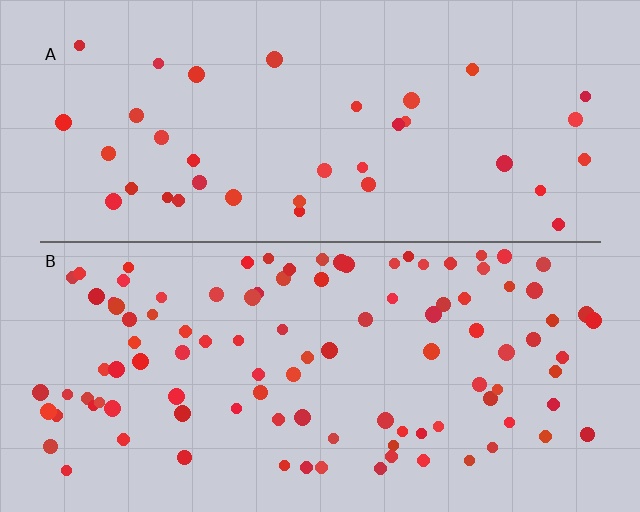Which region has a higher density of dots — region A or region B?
B (the bottom).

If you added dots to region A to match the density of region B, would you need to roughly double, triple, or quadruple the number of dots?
Approximately triple.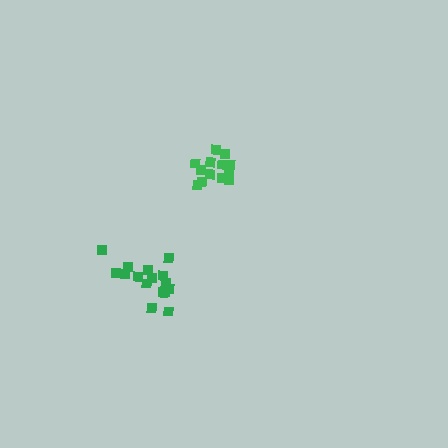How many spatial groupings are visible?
There are 2 spatial groupings.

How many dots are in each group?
Group 1: 15 dots, Group 2: 16 dots (31 total).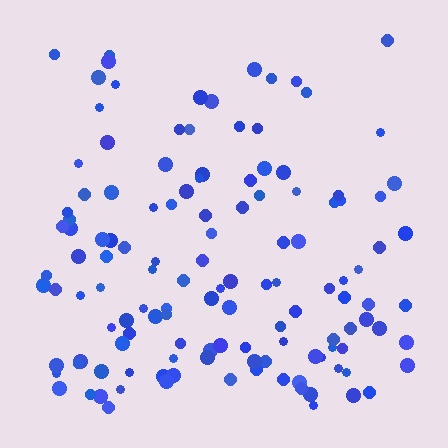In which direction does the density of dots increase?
From top to bottom, with the bottom side densest.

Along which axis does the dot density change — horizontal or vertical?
Vertical.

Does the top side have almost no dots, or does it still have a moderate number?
Still a moderate number, just noticeably fewer than the bottom.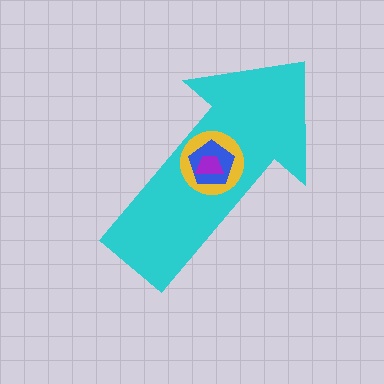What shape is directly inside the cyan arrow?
The yellow circle.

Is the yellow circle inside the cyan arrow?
Yes.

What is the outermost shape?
The cyan arrow.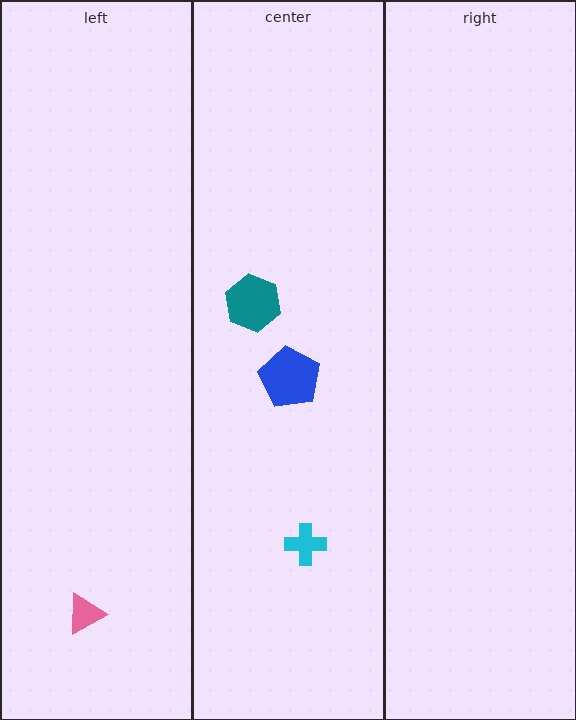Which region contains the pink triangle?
The left region.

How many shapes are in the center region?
3.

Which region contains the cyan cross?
The center region.